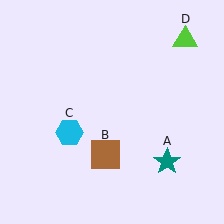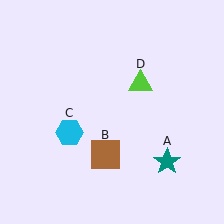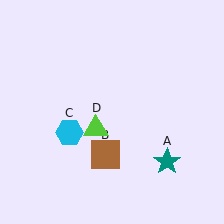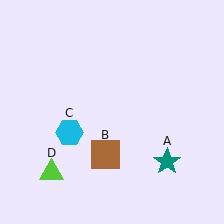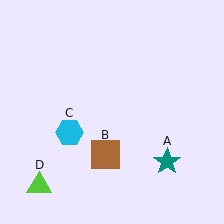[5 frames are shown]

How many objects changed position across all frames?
1 object changed position: lime triangle (object D).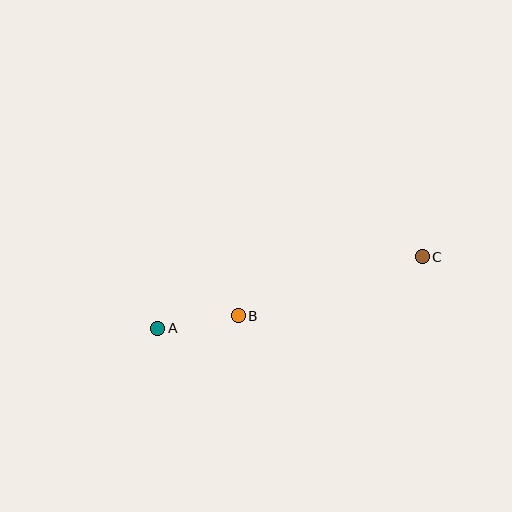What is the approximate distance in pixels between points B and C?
The distance between B and C is approximately 193 pixels.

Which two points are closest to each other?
Points A and B are closest to each other.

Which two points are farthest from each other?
Points A and C are farthest from each other.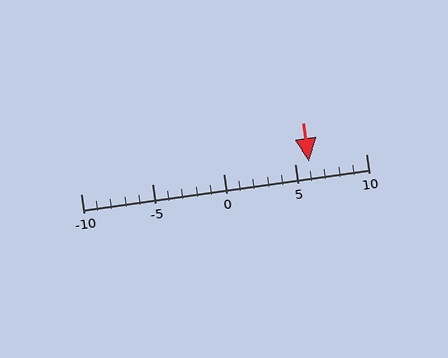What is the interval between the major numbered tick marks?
The major tick marks are spaced 5 units apart.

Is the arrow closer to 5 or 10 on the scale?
The arrow is closer to 5.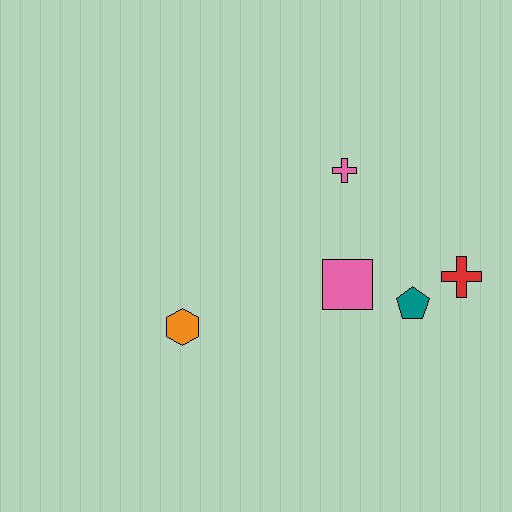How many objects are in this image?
There are 5 objects.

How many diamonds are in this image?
There are no diamonds.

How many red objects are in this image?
There is 1 red object.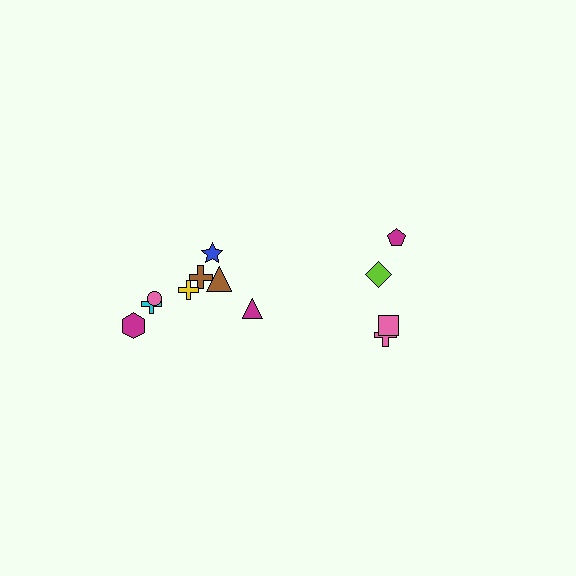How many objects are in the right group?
There are 4 objects.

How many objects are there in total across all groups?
There are 12 objects.